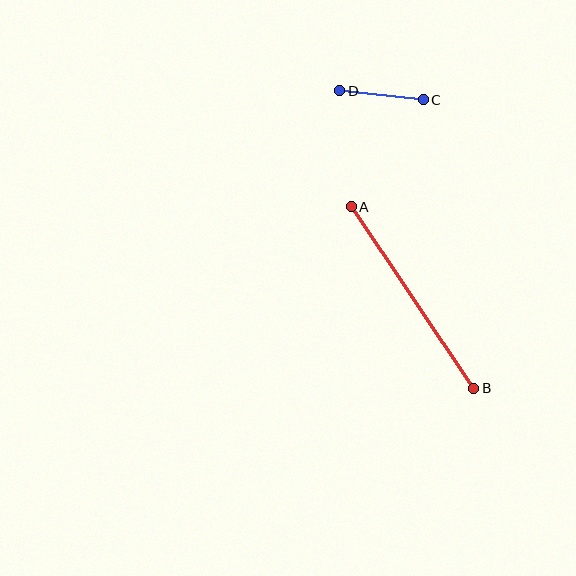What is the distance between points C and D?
The distance is approximately 84 pixels.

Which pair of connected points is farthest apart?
Points A and B are farthest apart.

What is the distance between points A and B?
The distance is approximately 219 pixels.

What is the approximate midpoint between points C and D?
The midpoint is at approximately (381, 95) pixels.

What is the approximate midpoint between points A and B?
The midpoint is at approximately (412, 297) pixels.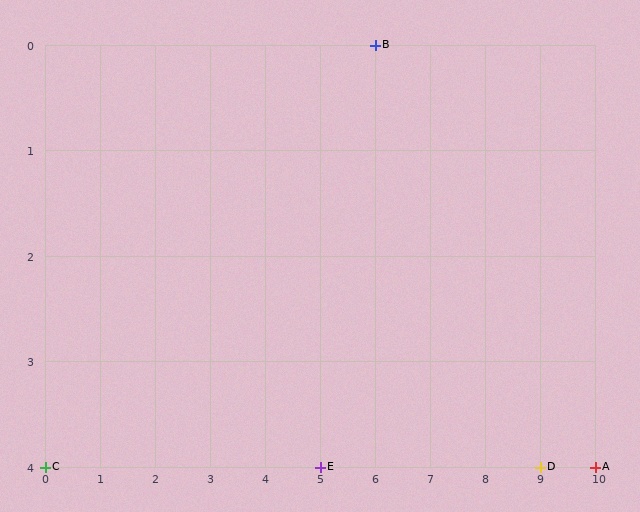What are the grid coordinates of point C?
Point C is at grid coordinates (0, 4).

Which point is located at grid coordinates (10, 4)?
Point A is at (10, 4).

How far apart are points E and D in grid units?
Points E and D are 4 columns apart.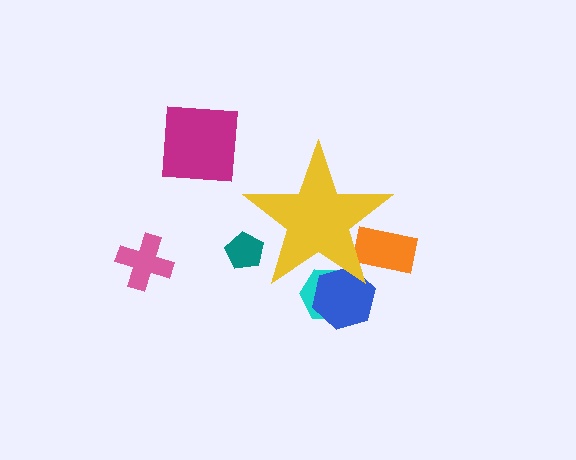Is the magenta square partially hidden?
No, the magenta square is fully visible.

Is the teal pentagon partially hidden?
Yes, the teal pentagon is partially hidden behind the yellow star.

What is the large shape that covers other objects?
A yellow star.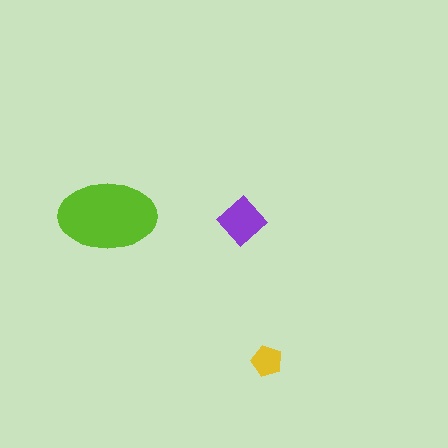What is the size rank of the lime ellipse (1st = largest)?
1st.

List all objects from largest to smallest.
The lime ellipse, the purple diamond, the yellow pentagon.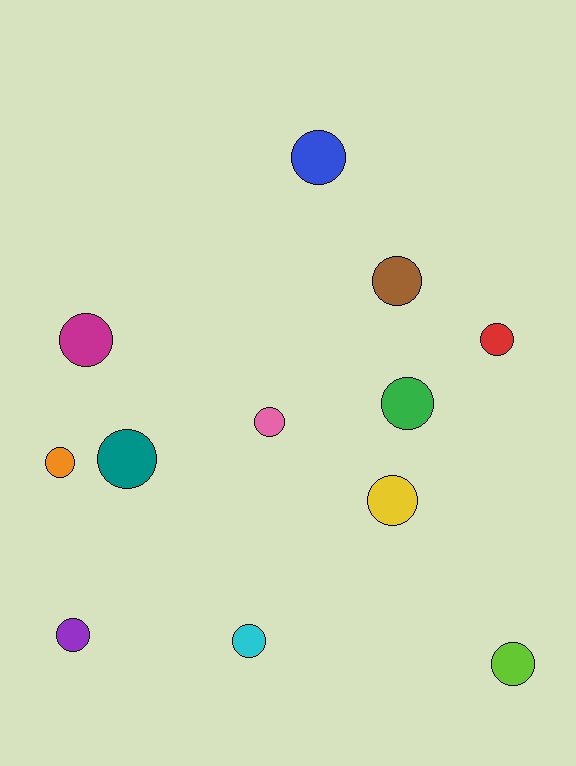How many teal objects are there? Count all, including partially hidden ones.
There is 1 teal object.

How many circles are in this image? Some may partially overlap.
There are 12 circles.